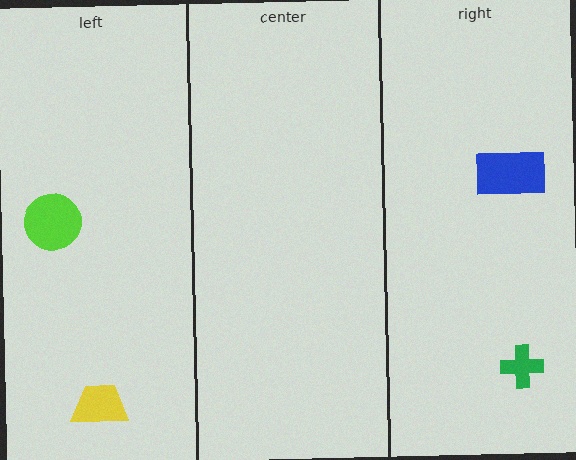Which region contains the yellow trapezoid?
The left region.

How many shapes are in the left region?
2.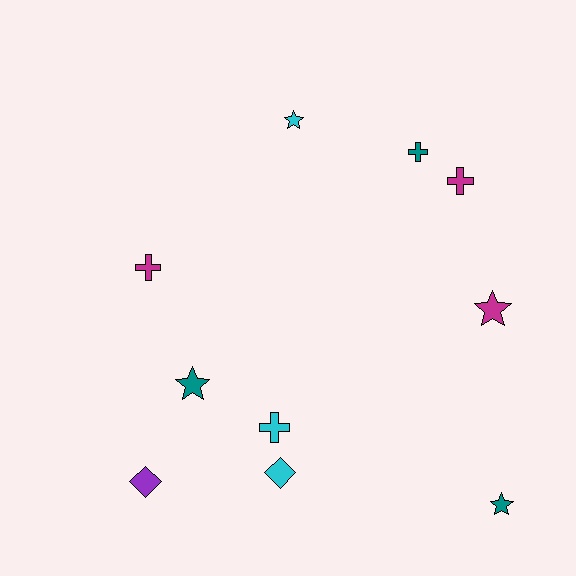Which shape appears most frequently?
Star, with 4 objects.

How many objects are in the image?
There are 10 objects.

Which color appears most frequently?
Cyan, with 3 objects.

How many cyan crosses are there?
There is 1 cyan cross.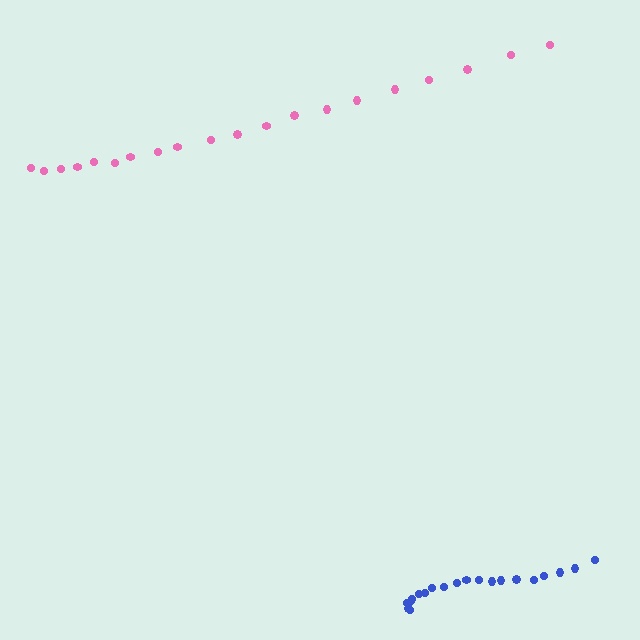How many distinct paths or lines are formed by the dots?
There are 2 distinct paths.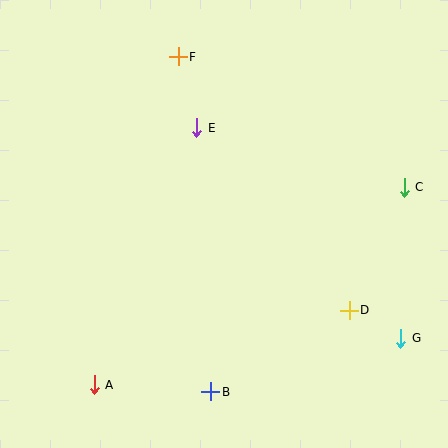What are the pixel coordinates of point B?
Point B is at (211, 392).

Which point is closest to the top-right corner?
Point C is closest to the top-right corner.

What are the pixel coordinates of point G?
Point G is at (401, 338).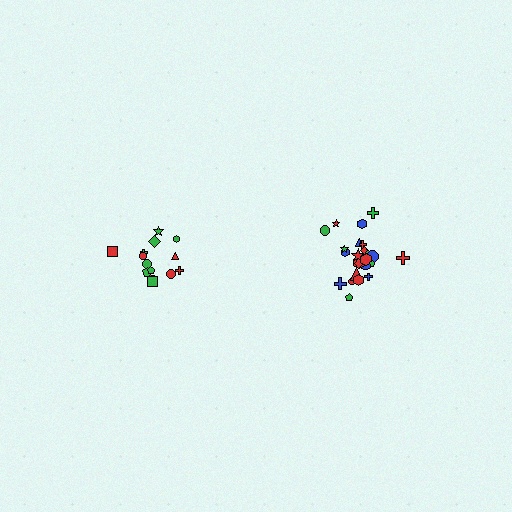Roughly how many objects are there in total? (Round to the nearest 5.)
Roughly 40 objects in total.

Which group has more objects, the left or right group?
The right group.